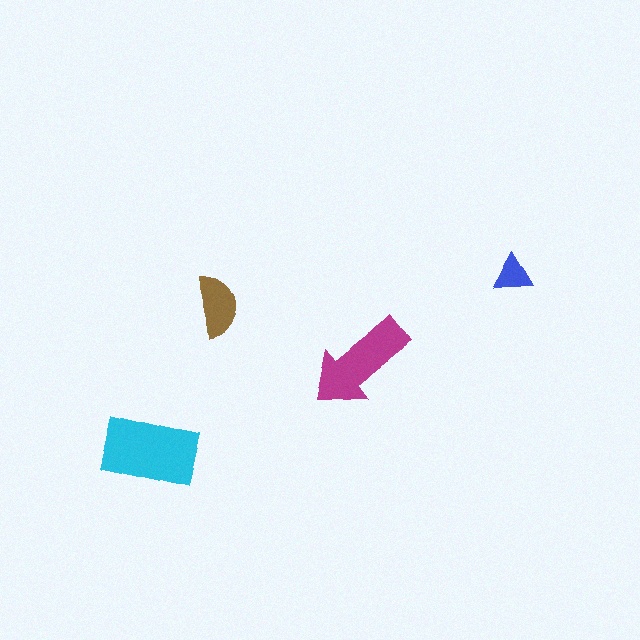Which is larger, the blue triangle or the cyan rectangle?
The cyan rectangle.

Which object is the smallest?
The blue triangle.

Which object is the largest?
The cyan rectangle.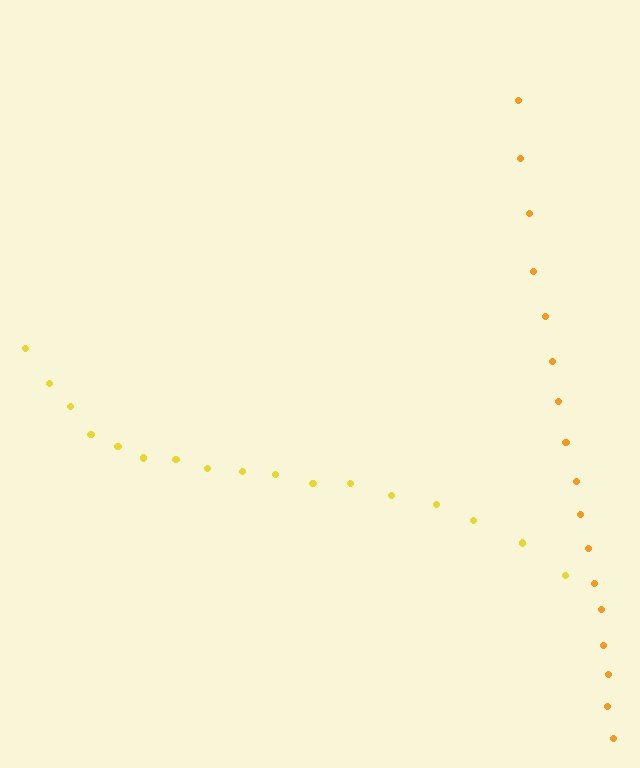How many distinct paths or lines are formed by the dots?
There are 2 distinct paths.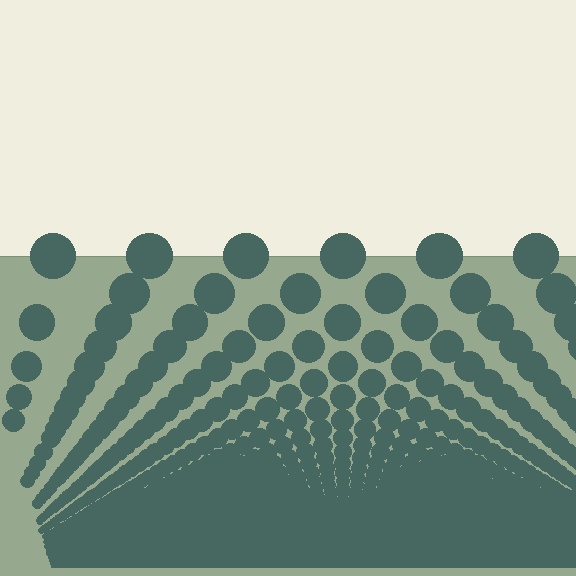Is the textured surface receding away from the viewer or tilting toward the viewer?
The surface appears to tilt toward the viewer. Texture elements get larger and sparser toward the top.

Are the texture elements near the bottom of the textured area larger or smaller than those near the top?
Smaller. The gradient is inverted — elements near the bottom are smaller and denser.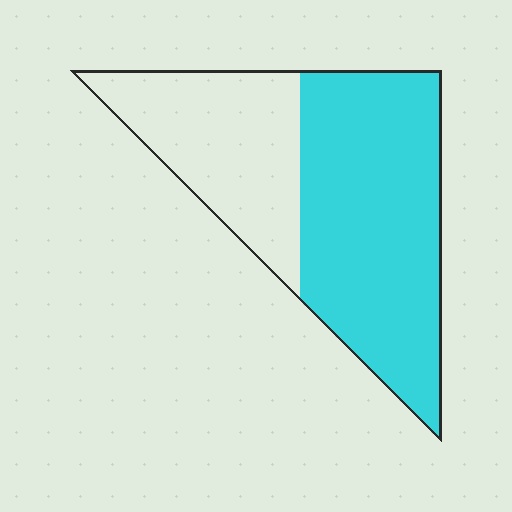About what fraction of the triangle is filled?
About five eighths (5/8).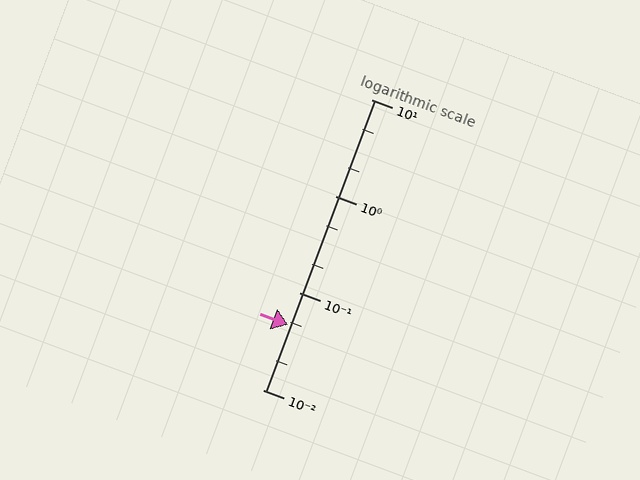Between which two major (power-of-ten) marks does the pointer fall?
The pointer is between 0.01 and 0.1.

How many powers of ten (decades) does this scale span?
The scale spans 3 decades, from 0.01 to 10.